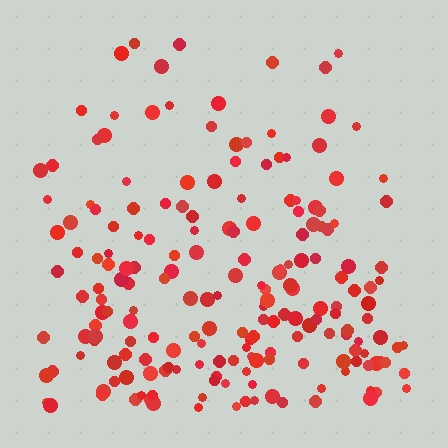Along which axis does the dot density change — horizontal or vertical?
Vertical.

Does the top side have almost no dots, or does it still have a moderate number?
Still a moderate number, just noticeably fewer than the bottom.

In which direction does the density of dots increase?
From top to bottom, with the bottom side densest.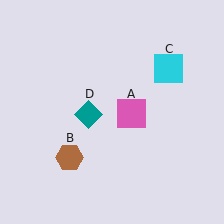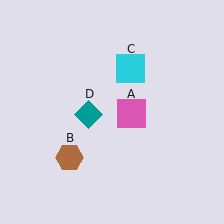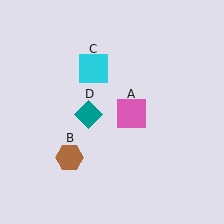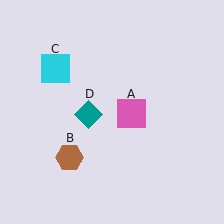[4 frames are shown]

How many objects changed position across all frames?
1 object changed position: cyan square (object C).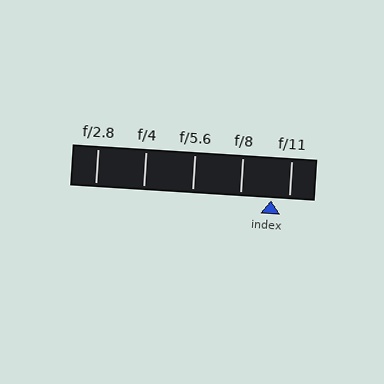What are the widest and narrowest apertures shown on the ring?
The widest aperture shown is f/2.8 and the narrowest is f/11.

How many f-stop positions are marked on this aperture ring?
There are 5 f-stop positions marked.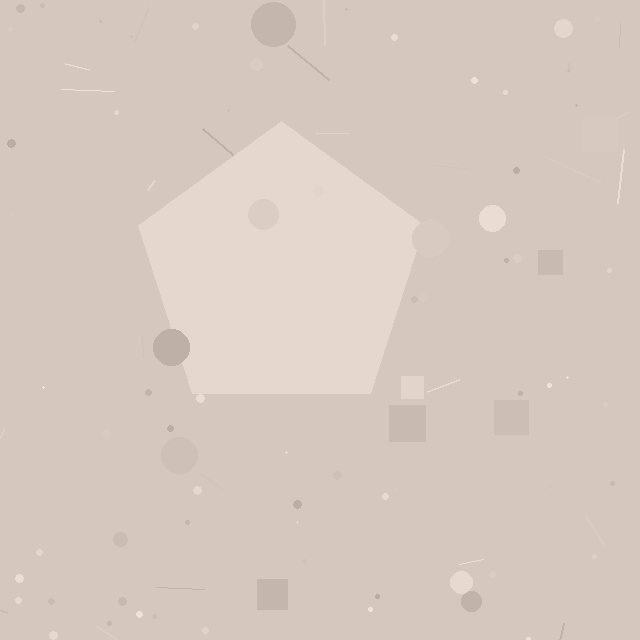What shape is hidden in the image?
A pentagon is hidden in the image.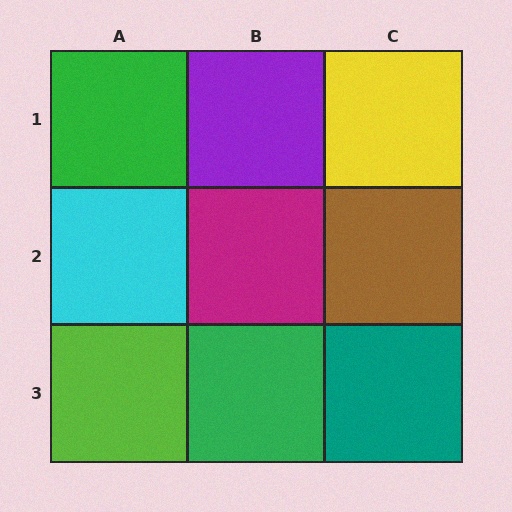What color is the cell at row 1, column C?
Yellow.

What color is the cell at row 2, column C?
Brown.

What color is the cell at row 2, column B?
Magenta.